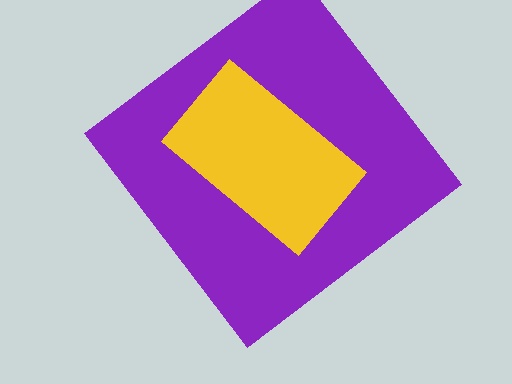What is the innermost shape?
The yellow rectangle.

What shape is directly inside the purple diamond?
The yellow rectangle.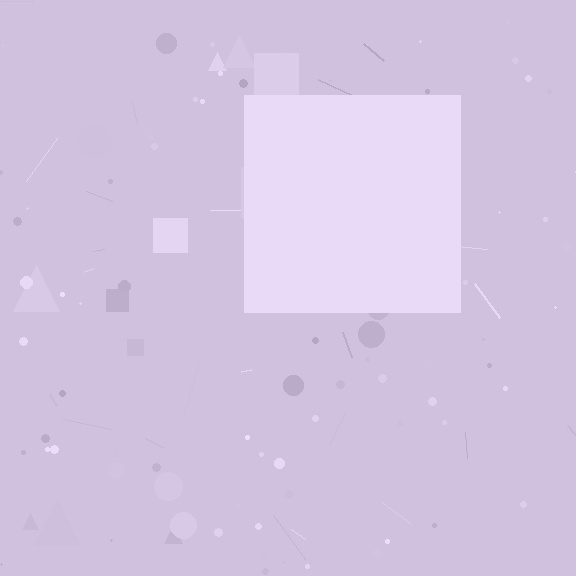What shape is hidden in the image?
A square is hidden in the image.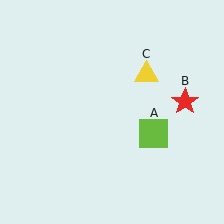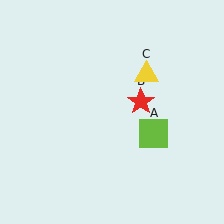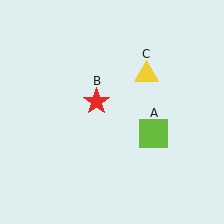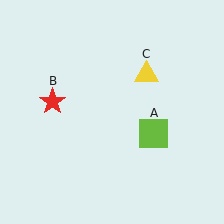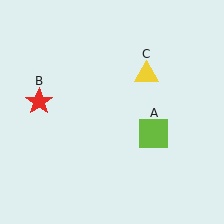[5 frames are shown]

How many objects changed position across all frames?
1 object changed position: red star (object B).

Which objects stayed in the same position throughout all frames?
Lime square (object A) and yellow triangle (object C) remained stationary.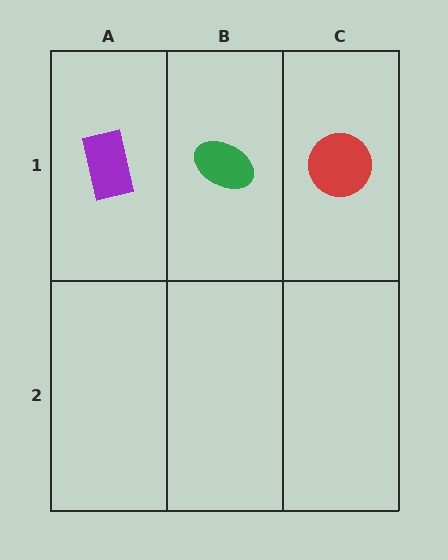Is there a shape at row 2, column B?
No, that cell is empty.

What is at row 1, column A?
A purple rectangle.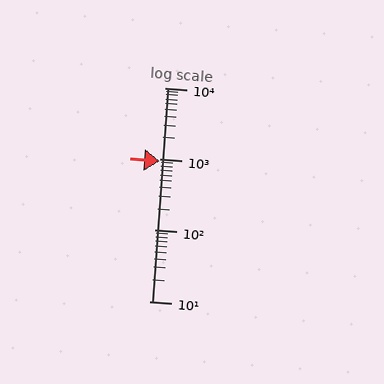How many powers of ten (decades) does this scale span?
The scale spans 3 decades, from 10 to 10000.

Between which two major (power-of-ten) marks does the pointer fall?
The pointer is between 100 and 1000.